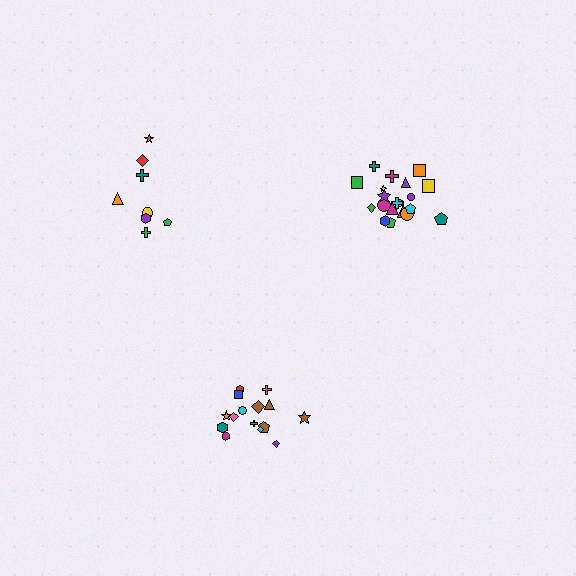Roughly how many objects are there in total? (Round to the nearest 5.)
Roughly 45 objects in total.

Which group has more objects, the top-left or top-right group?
The top-right group.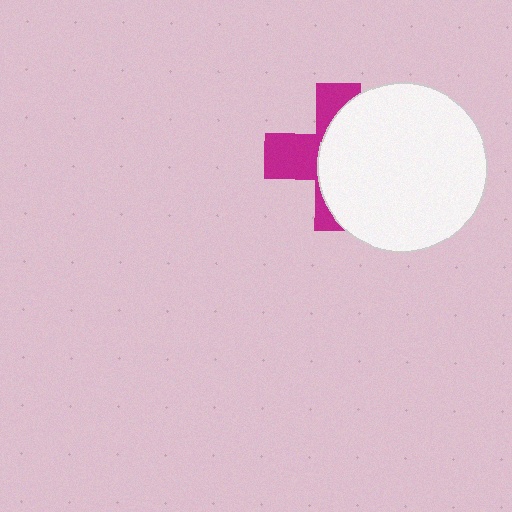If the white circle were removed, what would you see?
You would see the complete magenta cross.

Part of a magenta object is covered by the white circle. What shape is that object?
It is a cross.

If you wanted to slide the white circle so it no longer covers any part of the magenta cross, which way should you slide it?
Slide it right — that is the most direct way to separate the two shapes.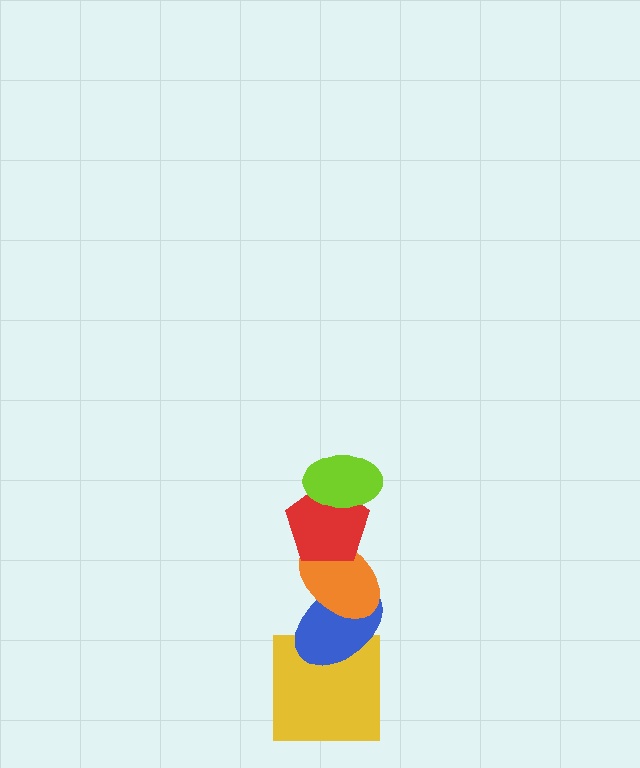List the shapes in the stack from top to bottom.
From top to bottom: the lime ellipse, the red pentagon, the orange ellipse, the blue ellipse, the yellow square.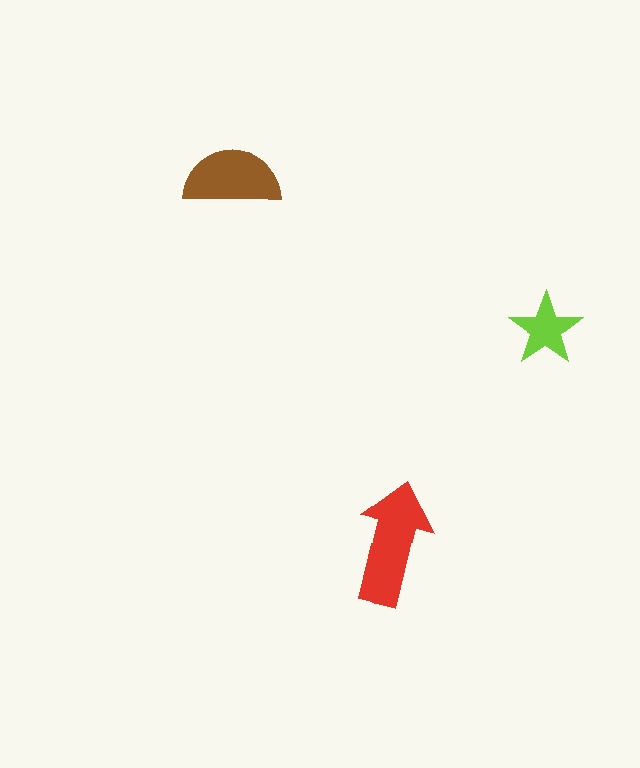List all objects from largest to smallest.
The red arrow, the brown semicircle, the lime star.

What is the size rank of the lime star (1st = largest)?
3rd.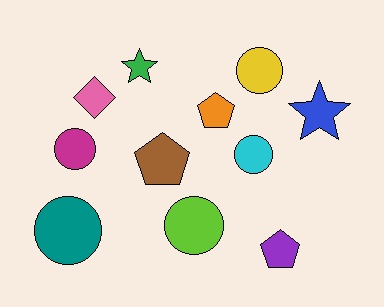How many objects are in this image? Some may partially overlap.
There are 11 objects.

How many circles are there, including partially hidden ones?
There are 5 circles.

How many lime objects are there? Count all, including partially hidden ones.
There is 1 lime object.